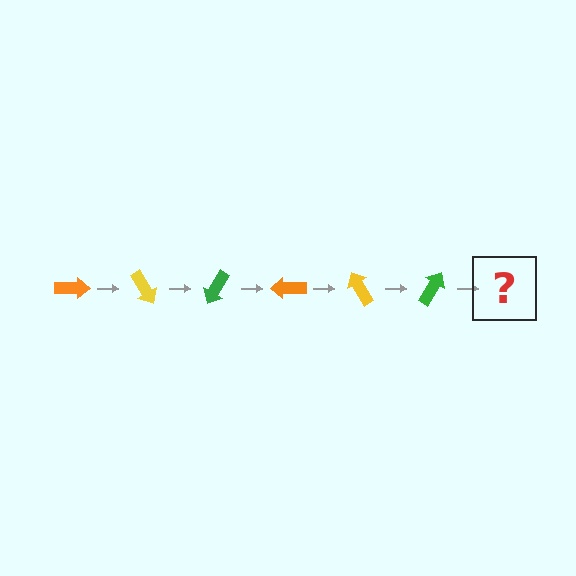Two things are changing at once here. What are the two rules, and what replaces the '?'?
The two rules are that it rotates 60 degrees each step and the color cycles through orange, yellow, and green. The '?' should be an orange arrow, rotated 360 degrees from the start.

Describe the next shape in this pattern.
It should be an orange arrow, rotated 360 degrees from the start.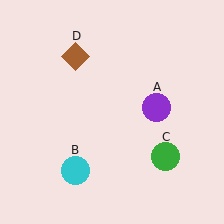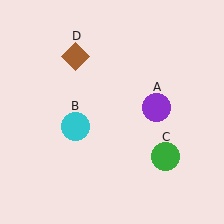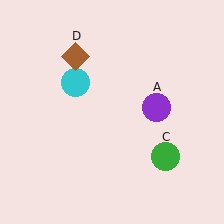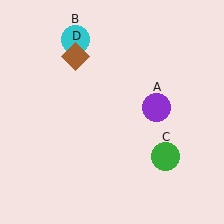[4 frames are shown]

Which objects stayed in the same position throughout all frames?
Purple circle (object A) and green circle (object C) and brown diamond (object D) remained stationary.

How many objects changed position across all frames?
1 object changed position: cyan circle (object B).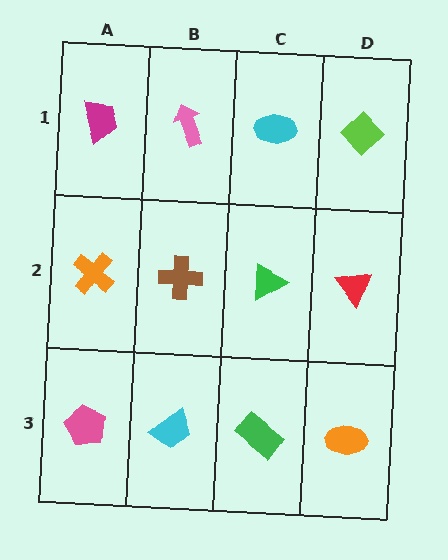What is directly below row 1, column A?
An orange cross.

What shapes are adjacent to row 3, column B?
A brown cross (row 2, column B), a pink pentagon (row 3, column A), a green rectangle (row 3, column C).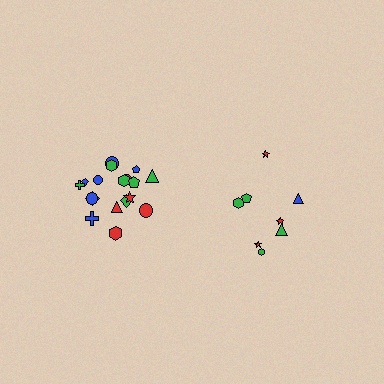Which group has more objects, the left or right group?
The left group.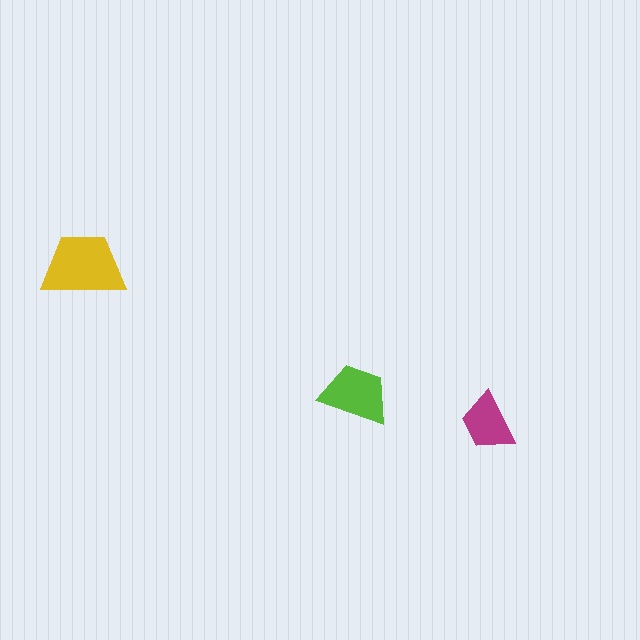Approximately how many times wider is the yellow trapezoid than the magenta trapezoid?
About 1.5 times wider.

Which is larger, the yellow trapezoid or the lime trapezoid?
The yellow one.